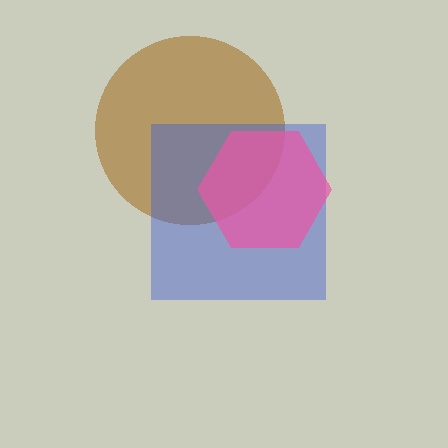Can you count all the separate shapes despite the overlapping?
Yes, there are 3 separate shapes.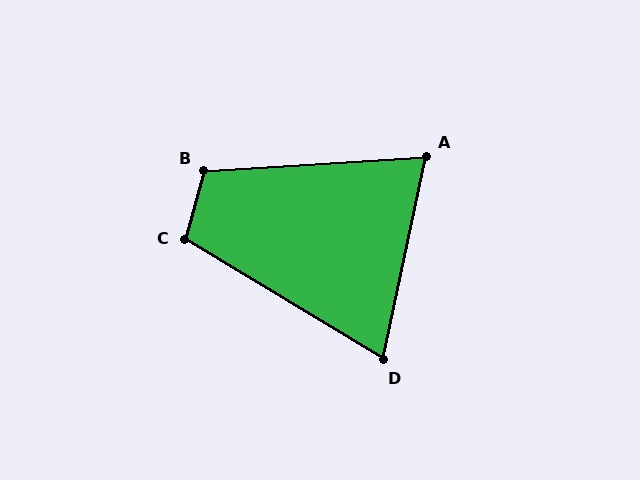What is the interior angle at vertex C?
Approximately 106 degrees (obtuse).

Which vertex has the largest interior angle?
B, at approximately 109 degrees.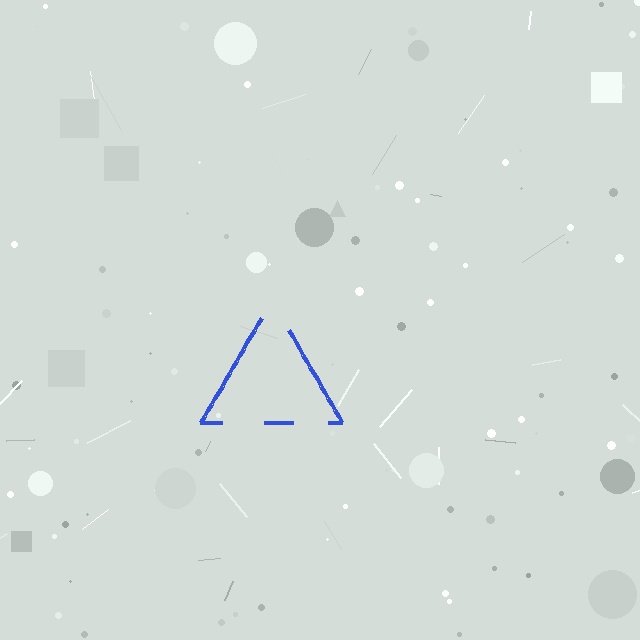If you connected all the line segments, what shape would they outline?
They would outline a triangle.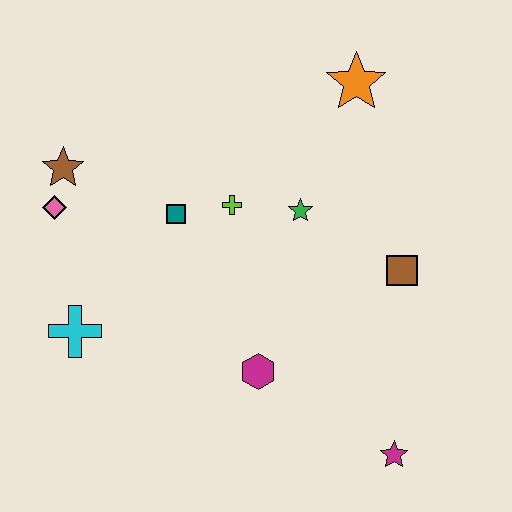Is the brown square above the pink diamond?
No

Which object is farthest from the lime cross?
The magenta star is farthest from the lime cross.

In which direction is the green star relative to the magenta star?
The green star is above the magenta star.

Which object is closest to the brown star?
The pink diamond is closest to the brown star.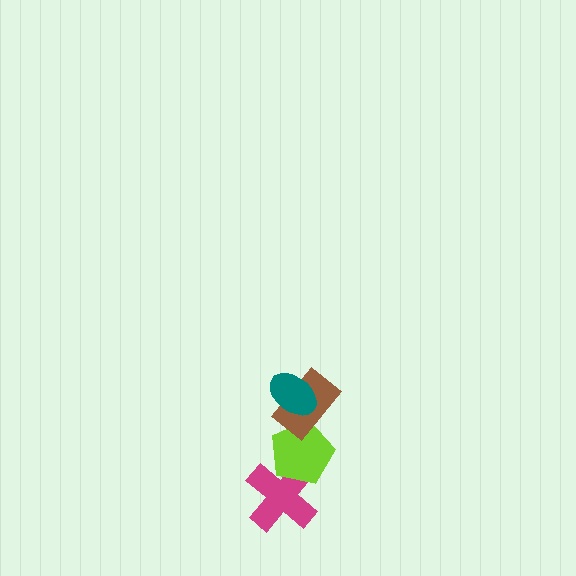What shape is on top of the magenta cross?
The lime pentagon is on top of the magenta cross.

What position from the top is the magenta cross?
The magenta cross is 4th from the top.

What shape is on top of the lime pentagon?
The brown rectangle is on top of the lime pentagon.